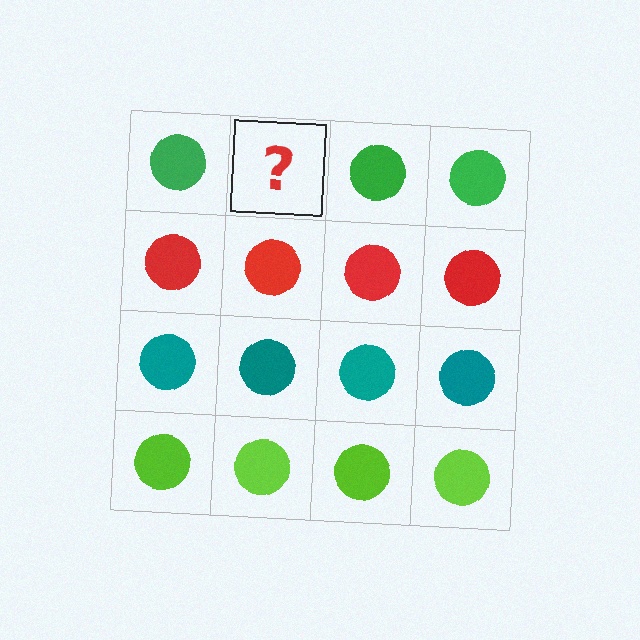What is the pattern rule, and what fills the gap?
The rule is that each row has a consistent color. The gap should be filled with a green circle.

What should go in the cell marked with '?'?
The missing cell should contain a green circle.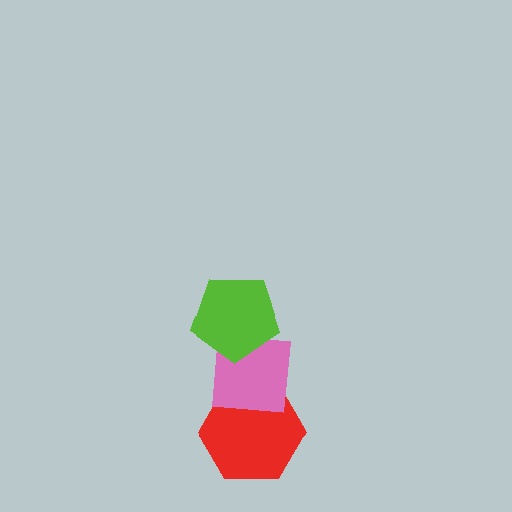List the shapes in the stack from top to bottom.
From top to bottom: the lime pentagon, the pink square, the red hexagon.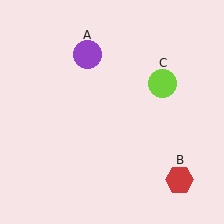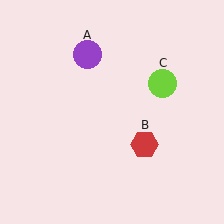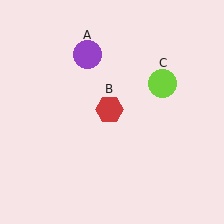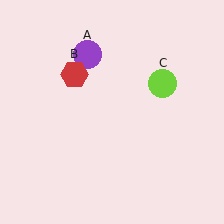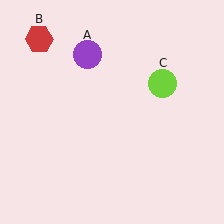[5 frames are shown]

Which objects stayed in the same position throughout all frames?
Purple circle (object A) and lime circle (object C) remained stationary.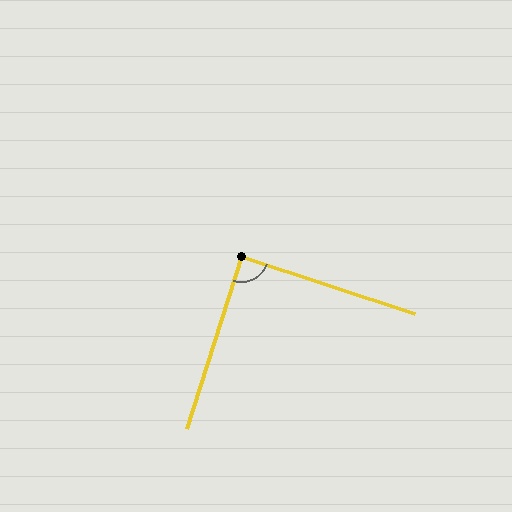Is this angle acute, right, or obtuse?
It is approximately a right angle.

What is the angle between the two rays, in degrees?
Approximately 89 degrees.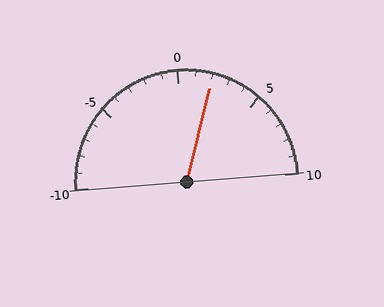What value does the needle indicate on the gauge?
The needle indicates approximately 2.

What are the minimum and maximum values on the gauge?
The gauge ranges from -10 to 10.